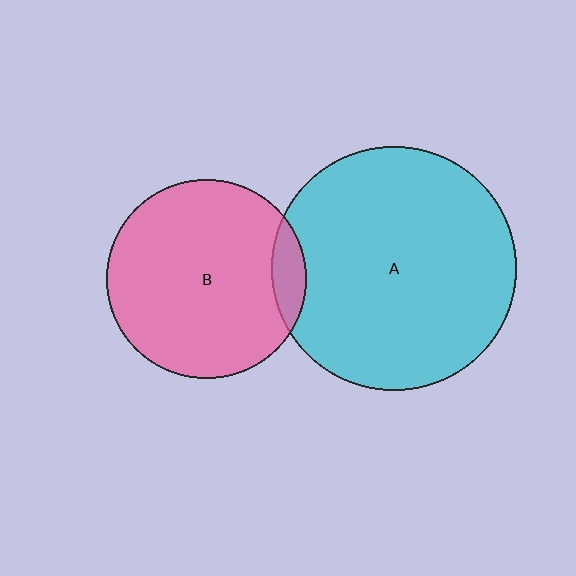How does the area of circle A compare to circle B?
Approximately 1.5 times.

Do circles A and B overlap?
Yes.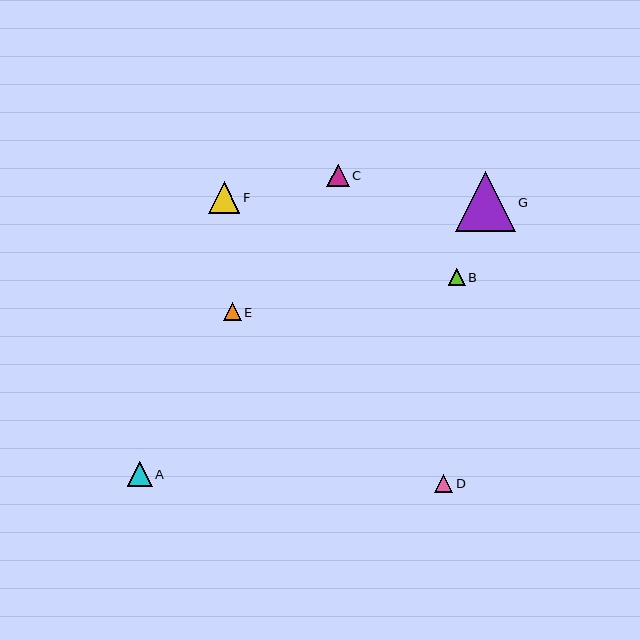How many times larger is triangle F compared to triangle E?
Triangle F is approximately 1.8 times the size of triangle E.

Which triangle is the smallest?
Triangle B is the smallest with a size of approximately 17 pixels.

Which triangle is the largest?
Triangle G is the largest with a size of approximately 59 pixels.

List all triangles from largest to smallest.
From largest to smallest: G, F, A, C, D, E, B.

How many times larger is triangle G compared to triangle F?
Triangle G is approximately 1.9 times the size of triangle F.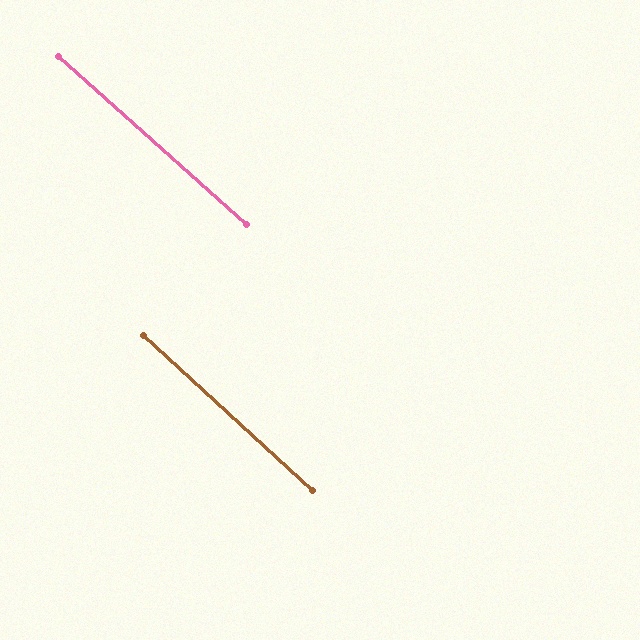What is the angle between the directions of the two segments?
Approximately 1 degree.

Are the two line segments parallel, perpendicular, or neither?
Parallel — their directions differ by only 0.8°.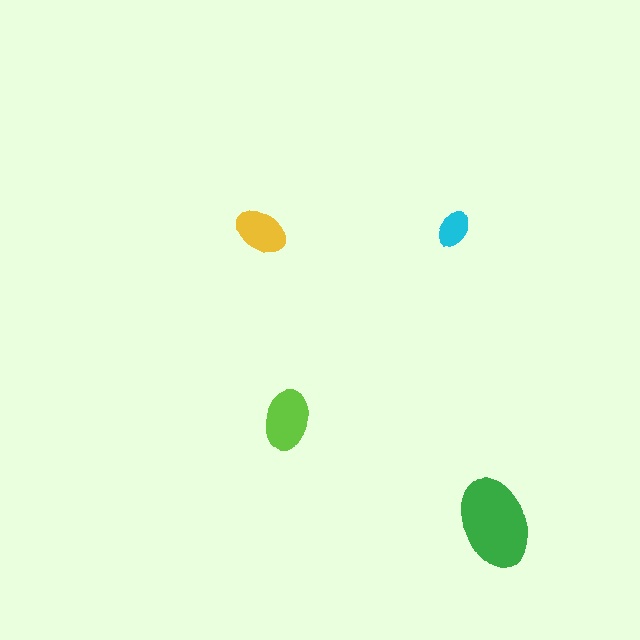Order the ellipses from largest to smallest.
the green one, the lime one, the yellow one, the cyan one.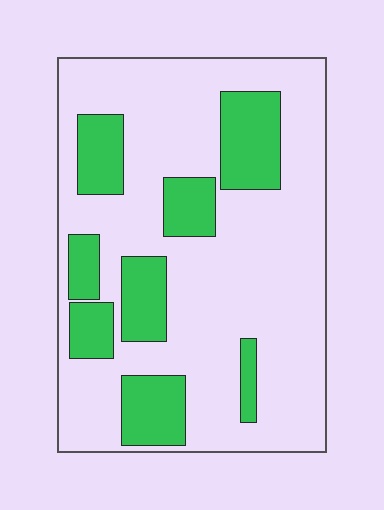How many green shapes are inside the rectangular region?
8.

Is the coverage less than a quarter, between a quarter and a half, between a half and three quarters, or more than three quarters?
Between a quarter and a half.